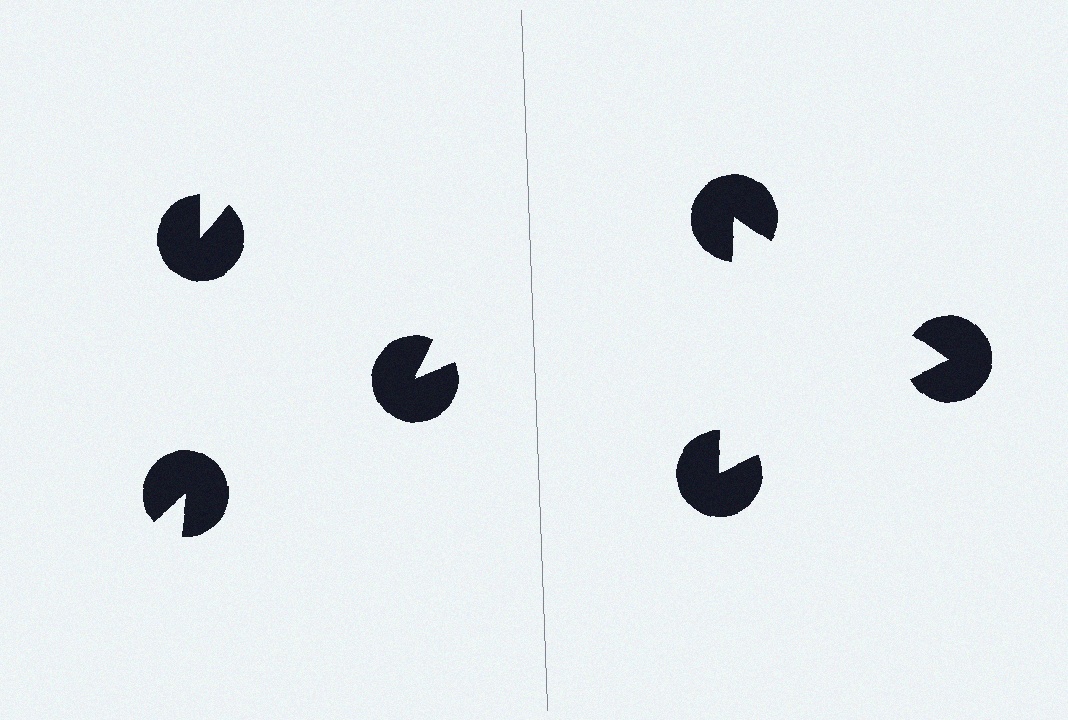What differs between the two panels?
The pac-man discs are positioned identically on both sides; only the wedge orientations differ. On the right they align to a triangle; on the left they are misaligned.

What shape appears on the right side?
An illusory triangle.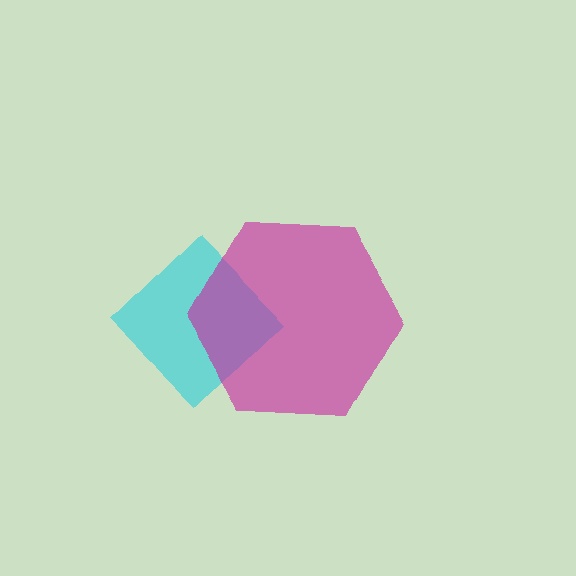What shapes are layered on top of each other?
The layered shapes are: a cyan diamond, a magenta hexagon.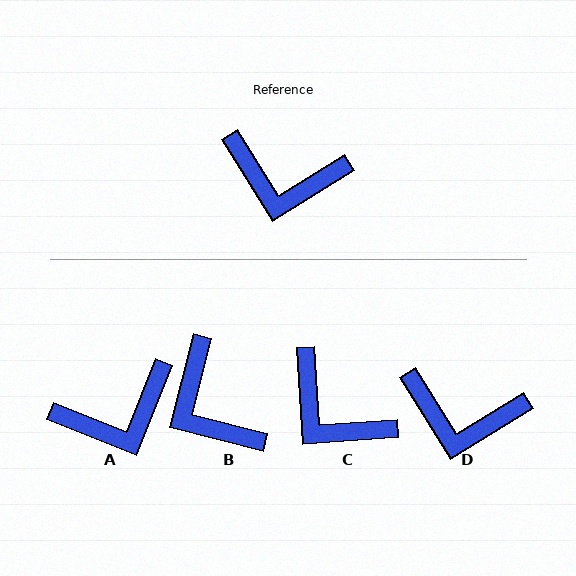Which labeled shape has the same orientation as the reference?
D.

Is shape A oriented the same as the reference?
No, it is off by about 37 degrees.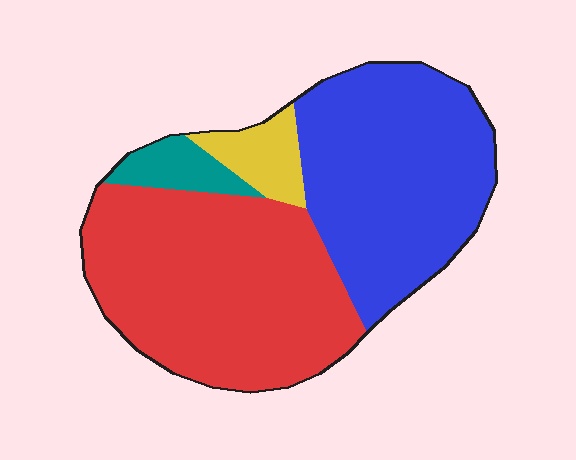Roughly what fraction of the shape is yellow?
Yellow covers around 5% of the shape.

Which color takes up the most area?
Red, at roughly 45%.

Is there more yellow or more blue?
Blue.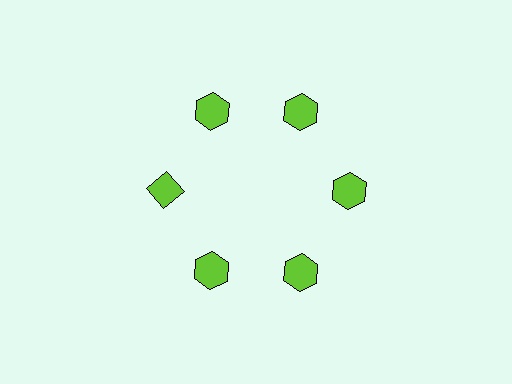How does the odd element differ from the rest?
It has a different shape: diamond instead of hexagon.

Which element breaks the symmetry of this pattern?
The lime diamond at roughly the 9 o'clock position breaks the symmetry. All other shapes are lime hexagons.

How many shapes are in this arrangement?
There are 6 shapes arranged in a ring pattern.